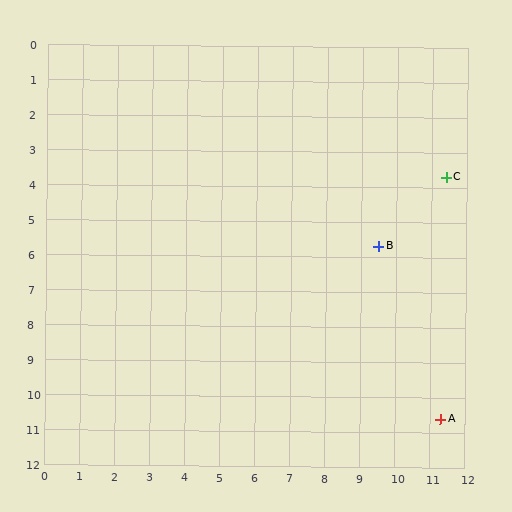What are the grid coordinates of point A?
Point A is at approximately (11.3, 10.6).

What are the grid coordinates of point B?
Point B is at approximately (9.5, 5.7).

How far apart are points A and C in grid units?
Points A and C are about 6.9 grid units apart.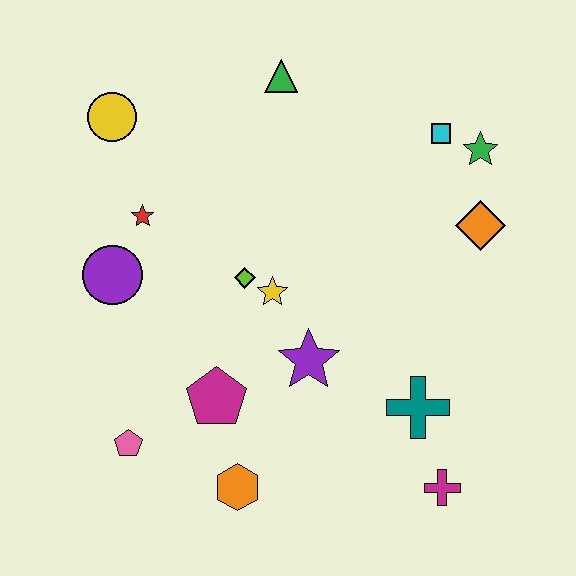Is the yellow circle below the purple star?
No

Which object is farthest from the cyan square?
The pink pentagon is farthest from the cyan square.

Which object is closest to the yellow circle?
The red star is closest to the yellow circle.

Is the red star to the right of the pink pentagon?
Yes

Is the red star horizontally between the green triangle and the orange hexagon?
No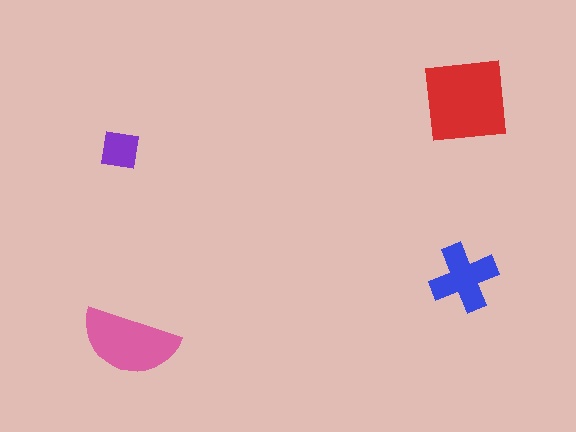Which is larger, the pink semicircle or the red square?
The red square.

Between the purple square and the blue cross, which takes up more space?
The blue cross.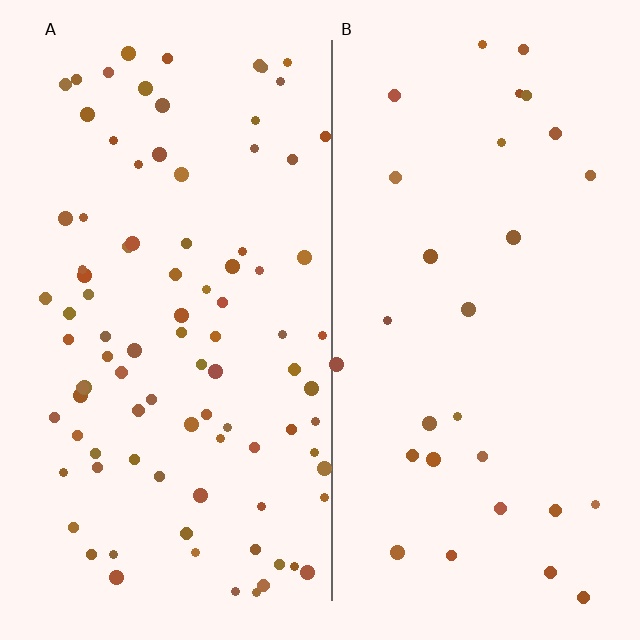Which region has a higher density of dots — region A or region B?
A (the left).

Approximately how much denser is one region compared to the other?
Approximately 3.1× — region A over region B.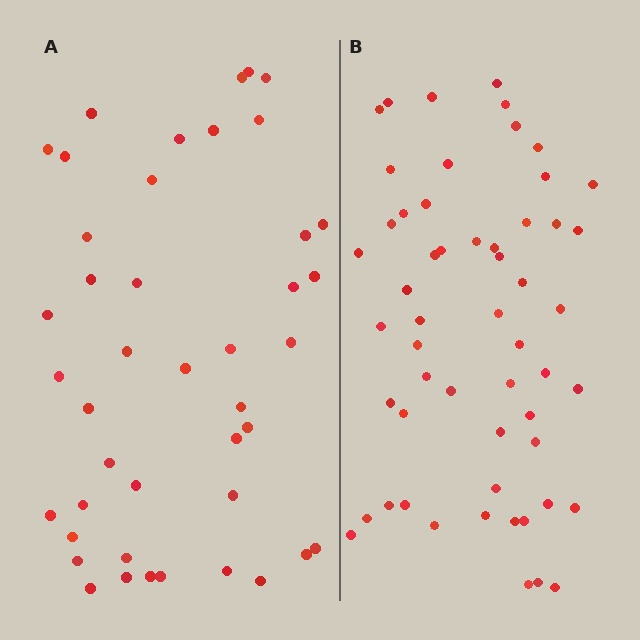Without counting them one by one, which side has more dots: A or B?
Region B (the right region) has more dots.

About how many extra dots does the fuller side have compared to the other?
Region B has roughly 12 or so more dots than region A.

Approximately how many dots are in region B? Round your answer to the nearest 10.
About 60 dots. (The exact count is 55, which rounds to 60.)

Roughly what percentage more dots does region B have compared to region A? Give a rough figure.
About 30% more.